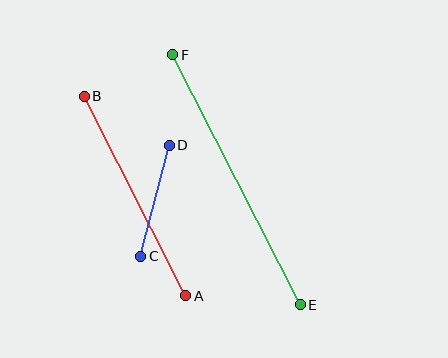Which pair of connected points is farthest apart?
Points E and F are farthest apart.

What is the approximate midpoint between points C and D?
The midpoint is at approximately (155, 201) pixels.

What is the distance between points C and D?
The distance is approximately 114 pixels.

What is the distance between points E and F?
The distance is approximately 281 pixels.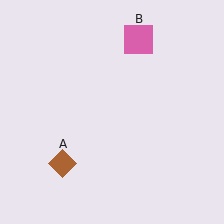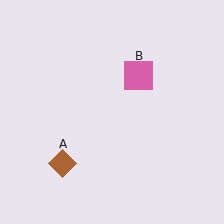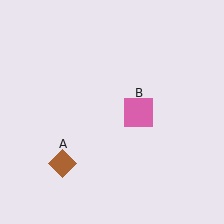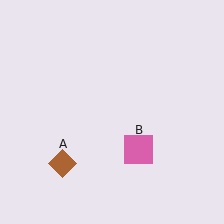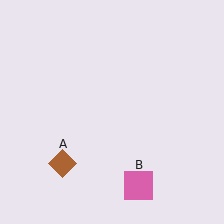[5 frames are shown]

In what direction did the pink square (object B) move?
The pink square (object B) moved down.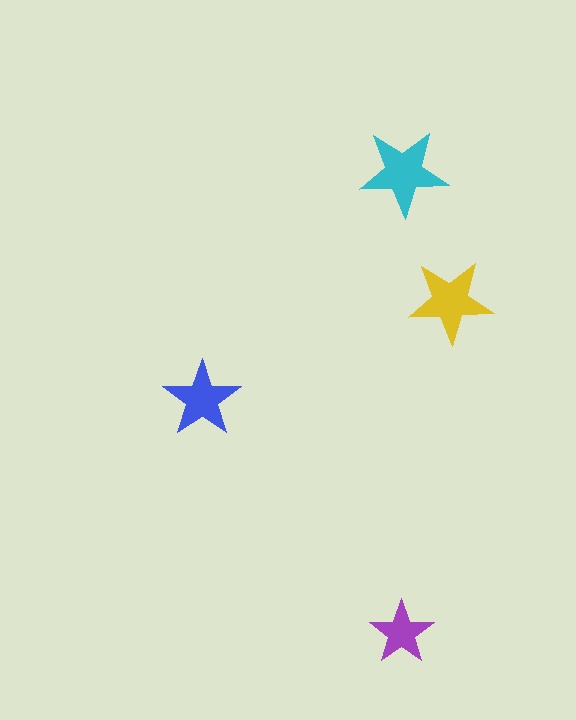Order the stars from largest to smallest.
the cyan one, the yellow one, the blue one, the purple one.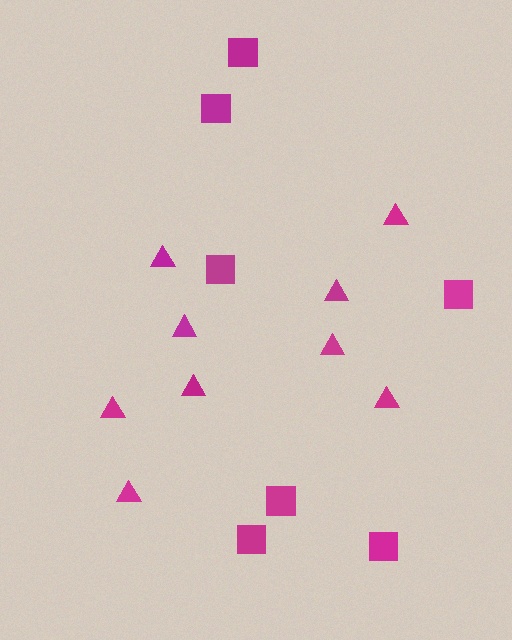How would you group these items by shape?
There are 2 groups: one group of triangles (9) and one group of squares (7).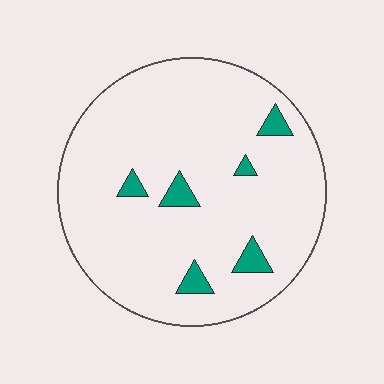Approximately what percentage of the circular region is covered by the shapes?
Approximately 5%.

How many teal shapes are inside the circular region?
6.